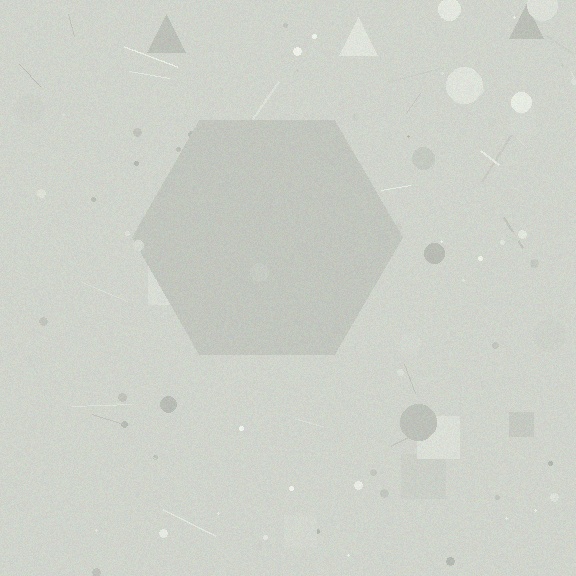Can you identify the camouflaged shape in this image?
The camouflaged shape is a hexagon.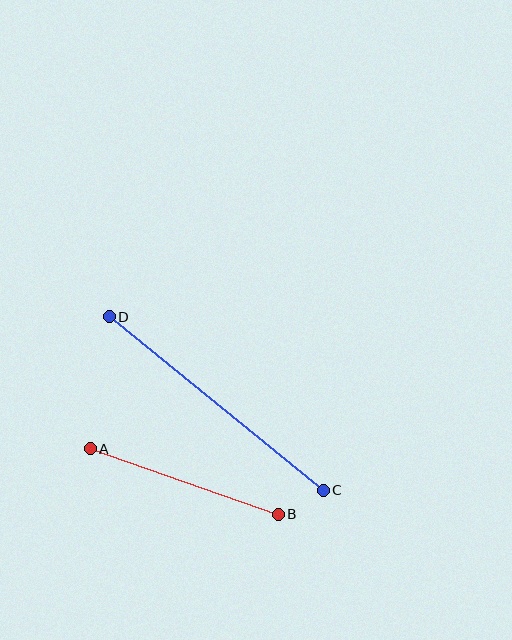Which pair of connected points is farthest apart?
Points C and D are farthest apart.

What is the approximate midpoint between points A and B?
The midpoint is at approximately (184, 482) pixels.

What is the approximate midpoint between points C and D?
The midpoint is at approximately (216, 404) pixels.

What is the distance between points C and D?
The distance is approximately 275 pixels.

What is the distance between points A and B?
The distance is approximately 199 pixels.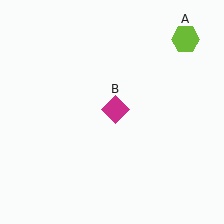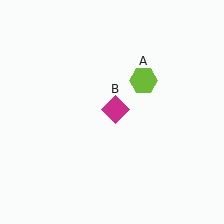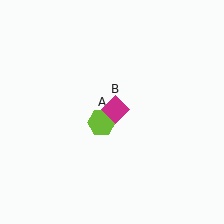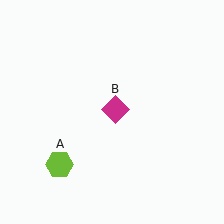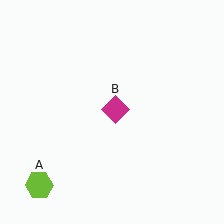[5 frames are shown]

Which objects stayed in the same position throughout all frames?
Magenta diamond (object B) remained stationary.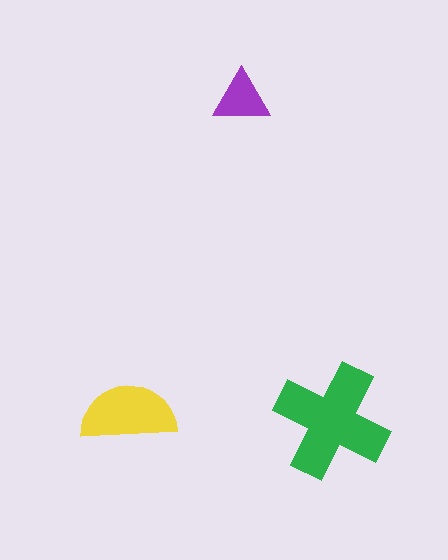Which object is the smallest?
The purple triangle.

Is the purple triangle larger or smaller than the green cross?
Smaller.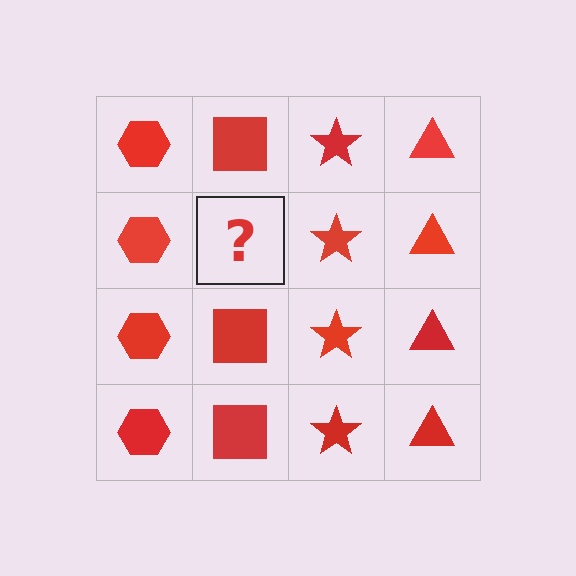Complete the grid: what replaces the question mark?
The question mark should be replaced with a red square.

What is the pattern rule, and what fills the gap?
The rule is that each column has a consistent shape. The gap should be filled with a red square.